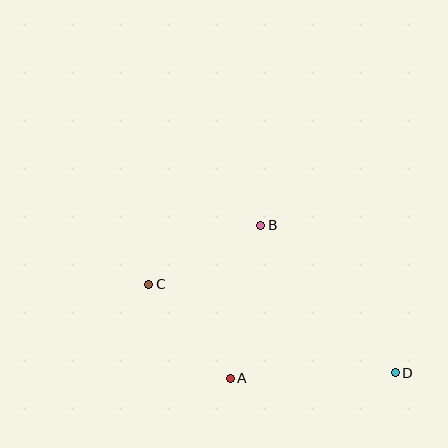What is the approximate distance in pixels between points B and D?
The distance between B and D is approximately 200 pixels.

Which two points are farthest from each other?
Points C and D are farthest from each other.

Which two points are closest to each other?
Points A and C are closest to each other.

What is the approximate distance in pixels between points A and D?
The distance between A and D is approximately 165 pixels.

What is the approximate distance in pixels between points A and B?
The distance between A and B is approximately 156 pixels.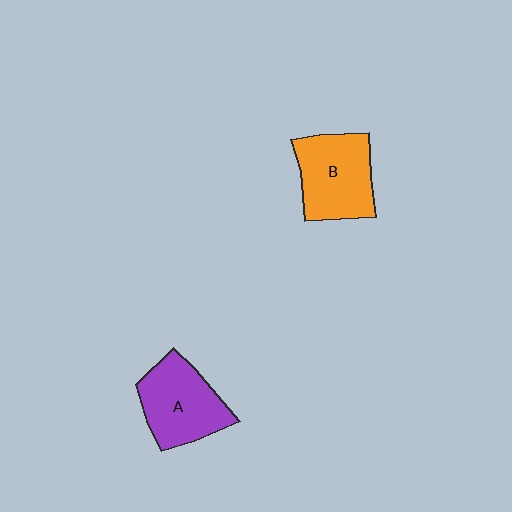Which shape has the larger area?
Shape B (orange).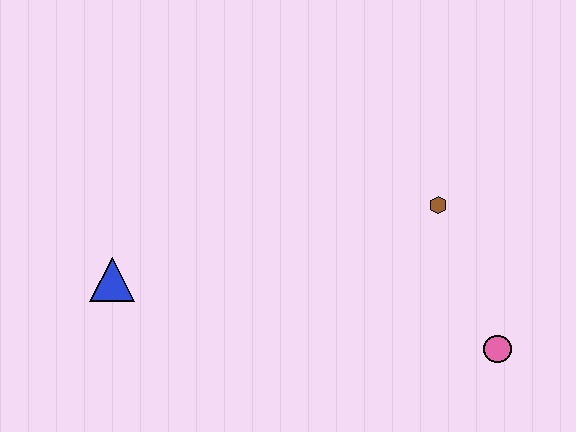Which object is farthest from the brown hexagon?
The blue triangle is farthest from the brown hexagon.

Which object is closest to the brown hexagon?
The pink circle is closest to the brown hexagon.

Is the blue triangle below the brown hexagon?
Yes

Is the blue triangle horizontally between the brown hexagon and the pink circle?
No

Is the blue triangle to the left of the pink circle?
Yes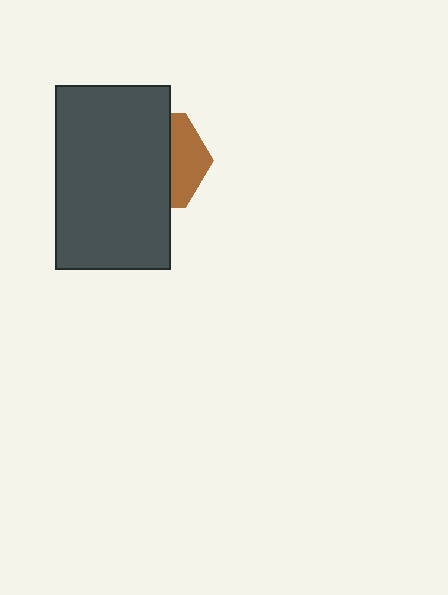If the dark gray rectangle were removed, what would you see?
You would see the complete brown hexagon.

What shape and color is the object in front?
The object in front is a dark gray rectangle.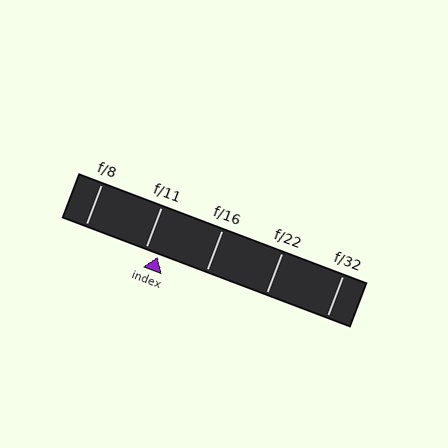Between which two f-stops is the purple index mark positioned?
The index mark is between f/11 and f/16.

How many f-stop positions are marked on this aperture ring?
There are 5 f-stop positions marked.